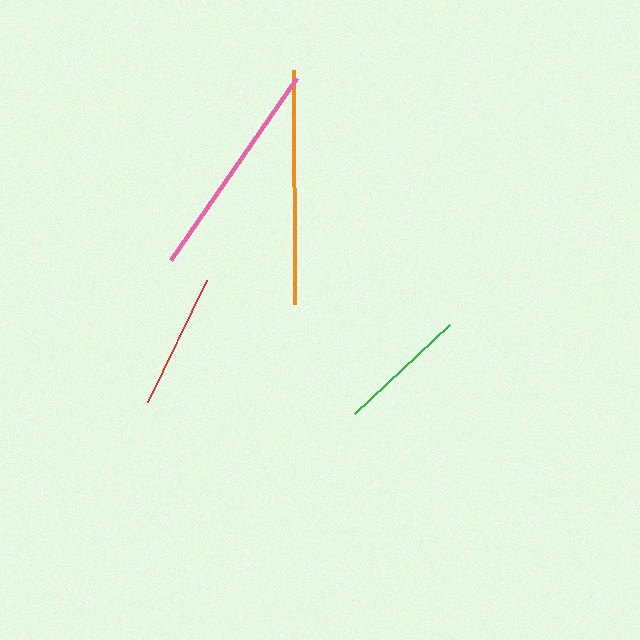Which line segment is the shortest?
The green line is the shortest at approximately 130 pixels.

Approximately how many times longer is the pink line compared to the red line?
The pink line is approximately 1.6 times the length of the red line.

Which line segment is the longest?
The orange line is the longest at approximately 234 pixels.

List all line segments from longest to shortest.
From longest to shortest: orange, pink, red, green.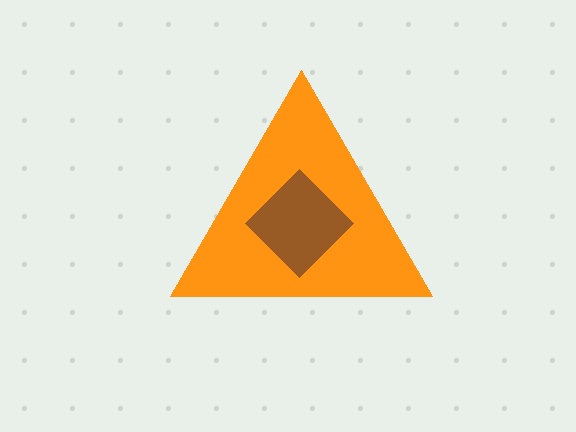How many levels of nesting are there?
2.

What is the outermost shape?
The orange triangle.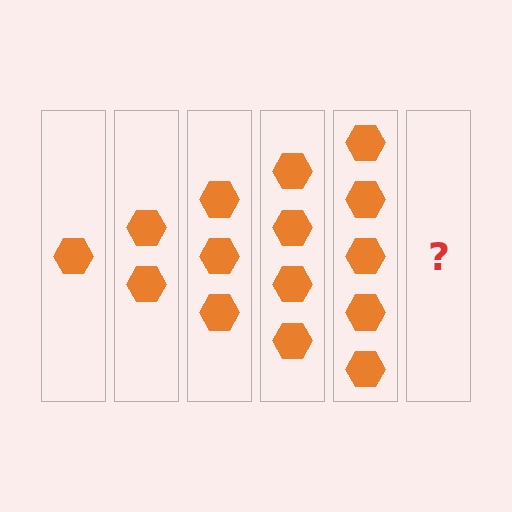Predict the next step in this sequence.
The next step is 6 hexagons.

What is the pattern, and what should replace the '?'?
The pattern is that each step adds one more hexagon. The '?' should be 6 hexagons.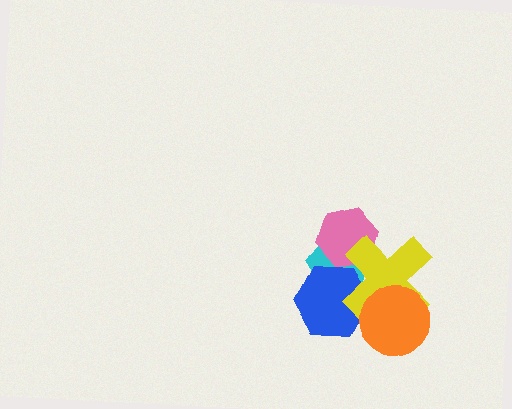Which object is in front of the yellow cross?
The orange circle is in front of the yellow cross.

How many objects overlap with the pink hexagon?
2 objects overlap with the pink hexagon.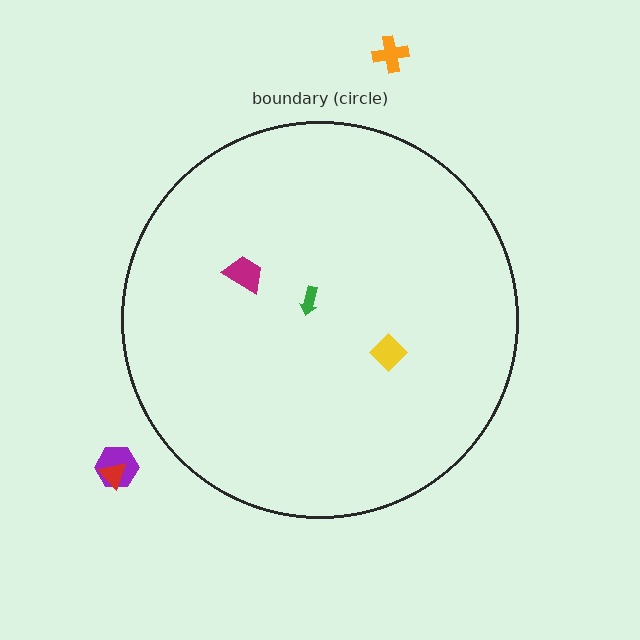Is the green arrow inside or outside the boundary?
Inside.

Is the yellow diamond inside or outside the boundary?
Inside.